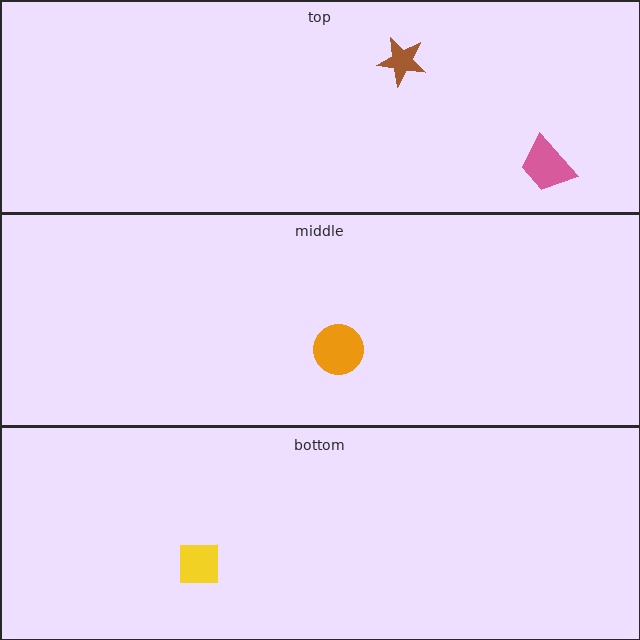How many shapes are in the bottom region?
1.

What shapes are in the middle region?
The orange circle.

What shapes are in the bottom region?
The yellow square.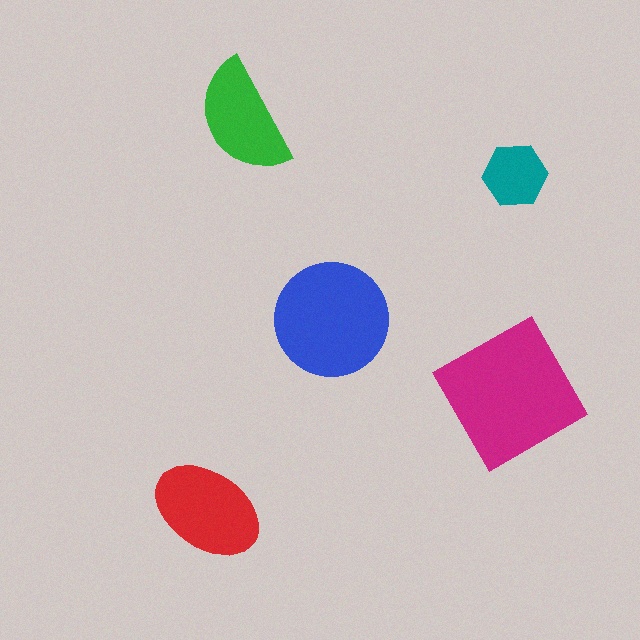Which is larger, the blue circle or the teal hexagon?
The blue circle.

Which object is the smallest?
The teal hexagon.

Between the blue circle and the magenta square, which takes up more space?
The magenta square.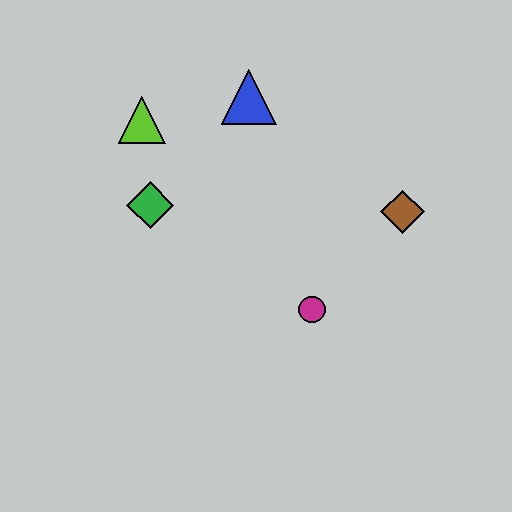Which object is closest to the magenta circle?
The brown diamond is closest to the magenta circle.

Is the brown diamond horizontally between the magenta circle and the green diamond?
No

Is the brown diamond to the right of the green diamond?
Yes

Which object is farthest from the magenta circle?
The lime triangle is farthest from the magenta circle.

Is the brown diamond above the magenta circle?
Yes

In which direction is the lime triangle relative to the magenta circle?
The lime triangle is above the magenta circle.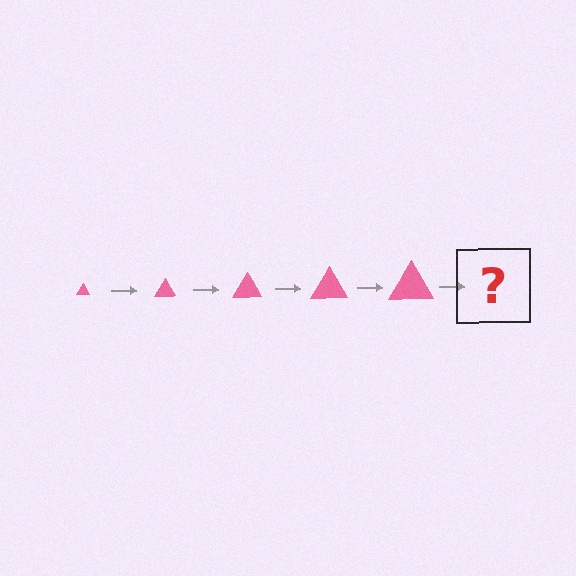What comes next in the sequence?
The next element should be a pink triangle, larger than the previous one.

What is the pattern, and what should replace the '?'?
The pattern is that the triangle gets progressively larger each step. The '?' should be a pink triangle, larger than the previous one.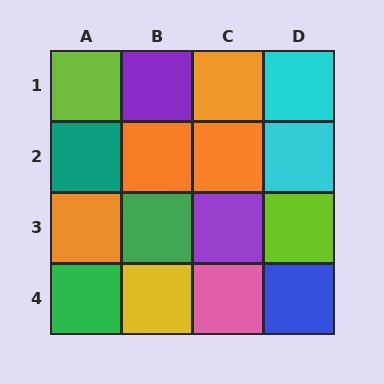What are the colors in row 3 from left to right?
Orange, green, purple, lime.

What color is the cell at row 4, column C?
Pink.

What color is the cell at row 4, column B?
Yellow.